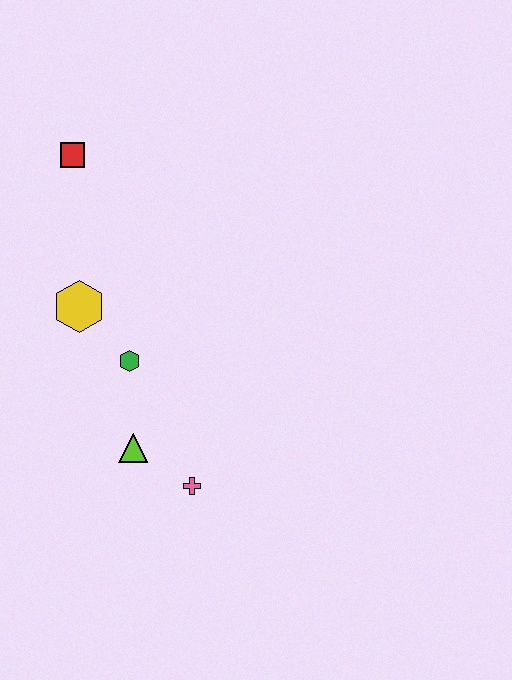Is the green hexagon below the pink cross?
No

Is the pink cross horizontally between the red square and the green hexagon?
No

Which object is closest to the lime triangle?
The pink cross is closest to the lime triangle.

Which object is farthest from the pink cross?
The red square is farthest from the pink cross.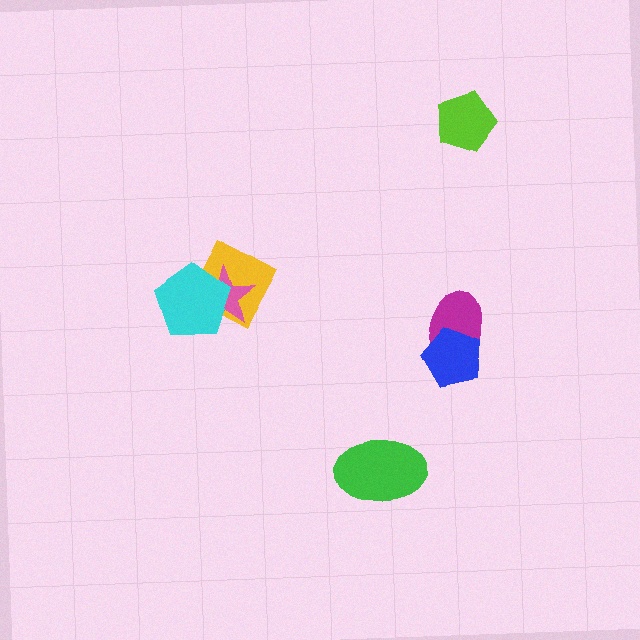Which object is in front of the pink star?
The cyan pentagon is in front of the pink star.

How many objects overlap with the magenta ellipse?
1 object overlaps with the magenta ellipse.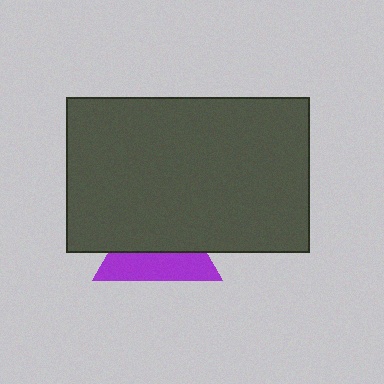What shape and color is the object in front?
The object in front is a dark gray rectangle.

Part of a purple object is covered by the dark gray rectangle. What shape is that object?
It is a triangle.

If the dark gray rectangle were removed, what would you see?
You would see the complete purple triangle.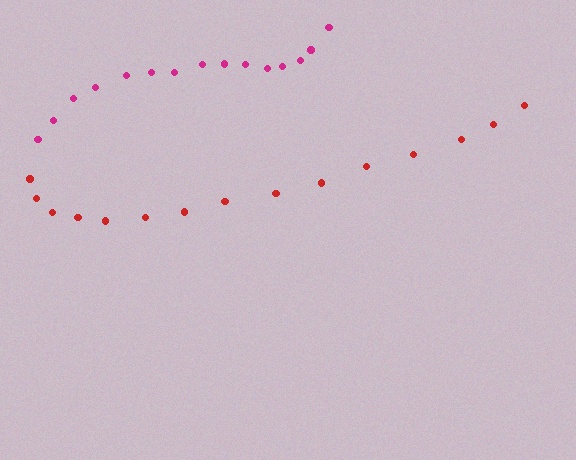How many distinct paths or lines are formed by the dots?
There are 2 distinct paths.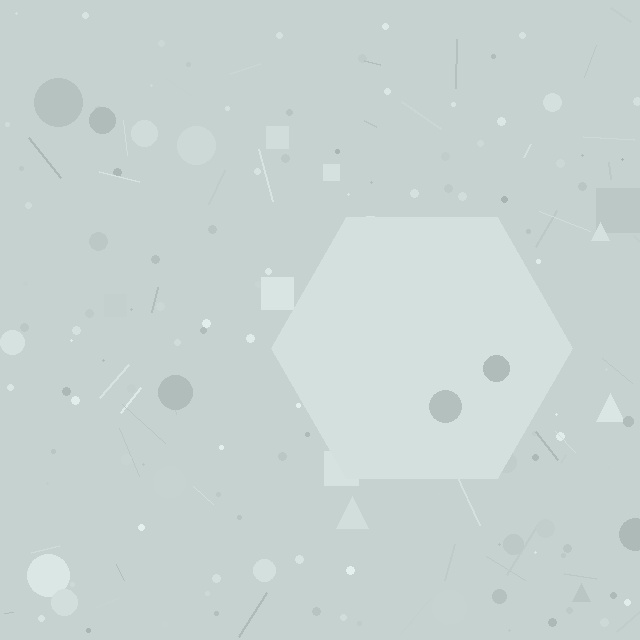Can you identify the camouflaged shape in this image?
The camouflaged shape is a hexagon.